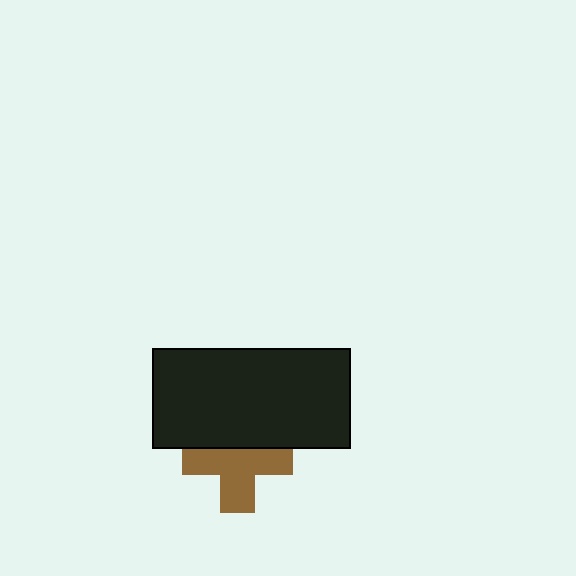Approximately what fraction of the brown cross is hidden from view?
Roughly 37% of the brown cross is hidden behind the black rectangle.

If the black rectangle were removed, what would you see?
You would see the complete brown cross.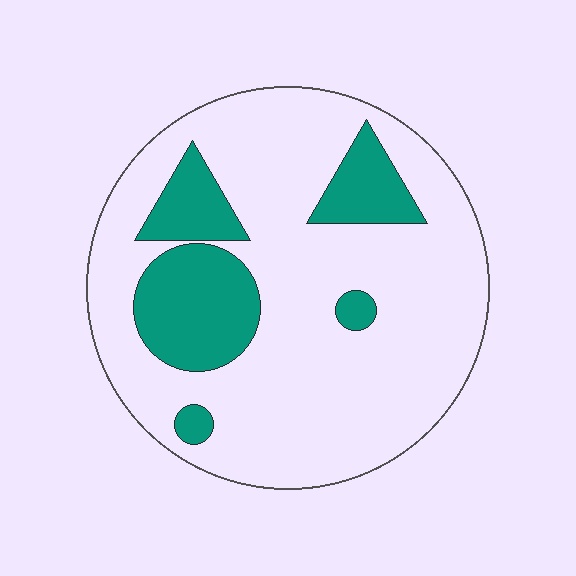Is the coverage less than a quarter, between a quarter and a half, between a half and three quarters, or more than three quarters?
Less than a quarter.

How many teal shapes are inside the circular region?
5.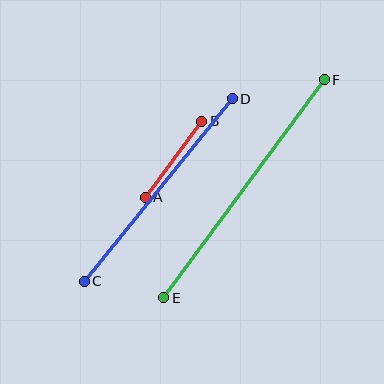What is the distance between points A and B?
The distance is approximately 94 pixels.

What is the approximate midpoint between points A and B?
The midpoint is at approximately (174, 159) pixels.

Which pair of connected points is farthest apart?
Points E and F are farthest apart.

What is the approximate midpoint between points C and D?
The midpoint is at approximately (158, 190) pixels.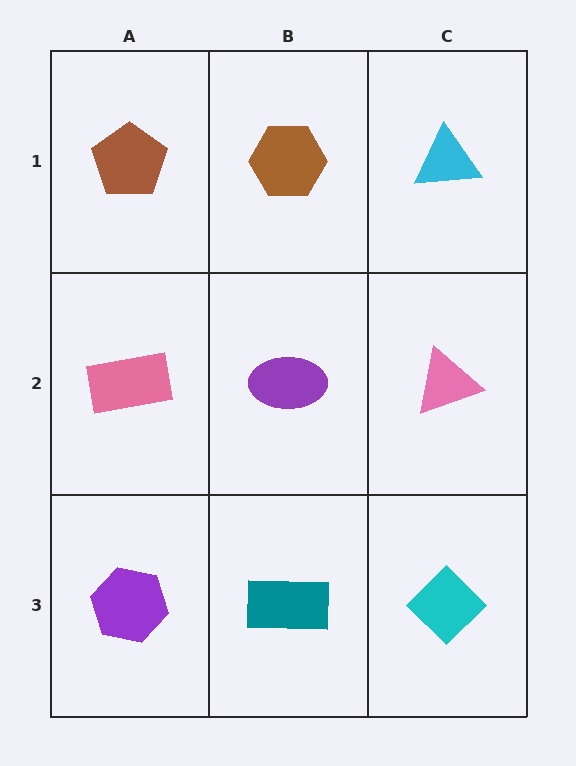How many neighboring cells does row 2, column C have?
3.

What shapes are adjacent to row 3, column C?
A pink triangle (row 2, column C), a teal rectangle (row 3, column B).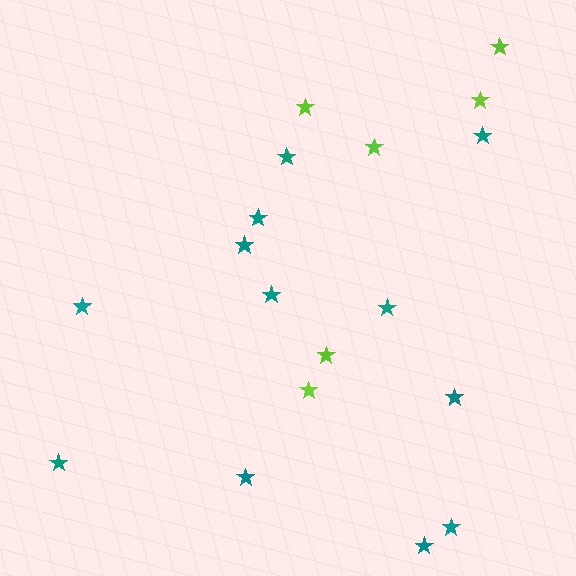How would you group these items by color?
There are 2 groups: one group of lime stars (6) and one group of teal stars (12).